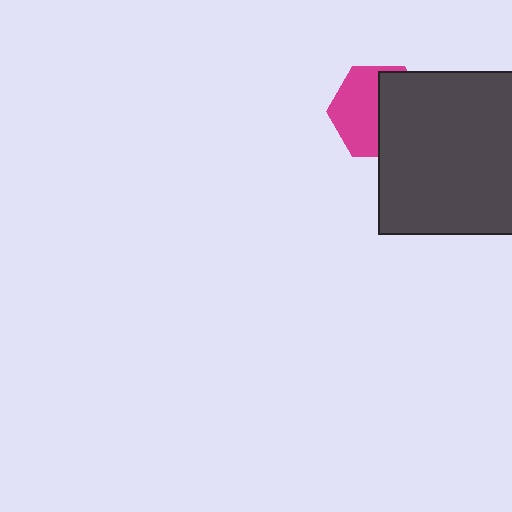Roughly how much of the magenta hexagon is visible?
About half of it is visible (roughly 51%).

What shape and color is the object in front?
The object in front is a dark gray square.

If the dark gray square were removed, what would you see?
You would see the complete magenta hexagon.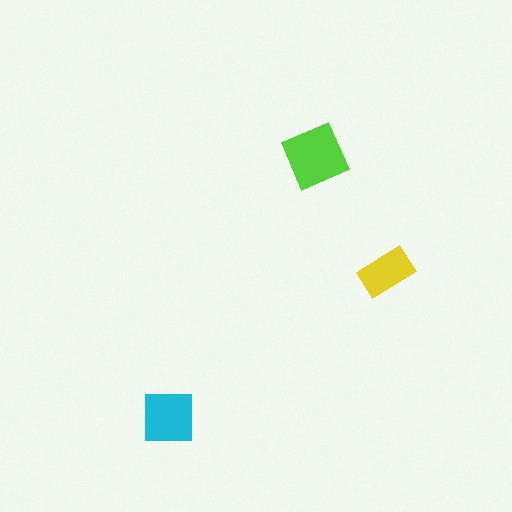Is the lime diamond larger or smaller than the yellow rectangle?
Larger.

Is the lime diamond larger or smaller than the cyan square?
Larger.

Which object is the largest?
The lime diamond.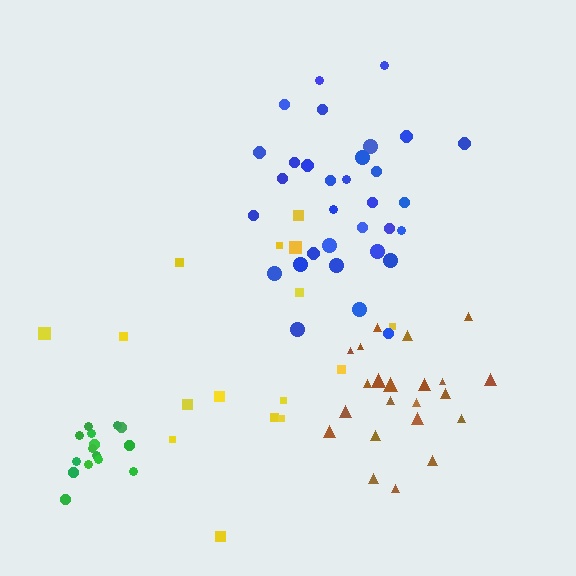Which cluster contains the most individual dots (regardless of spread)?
Blue (32).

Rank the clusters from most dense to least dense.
green, brown, blue, yellow.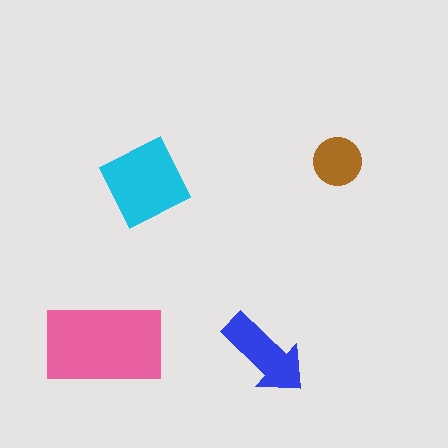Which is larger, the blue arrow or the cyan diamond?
The cyan diamond.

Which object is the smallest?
The brown circle.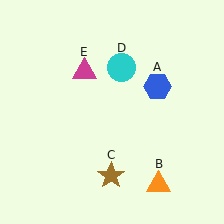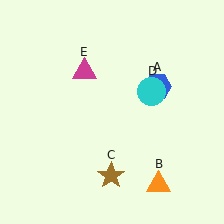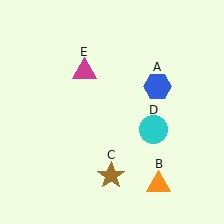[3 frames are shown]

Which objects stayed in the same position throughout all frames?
Blue hexagon (object A) and orange triangle (object B) and brown star (object C) and magenta triangle (object E) remained stationary.